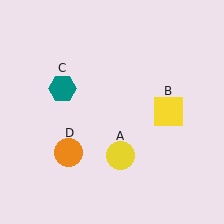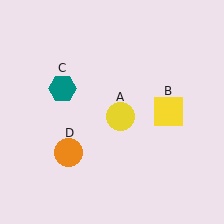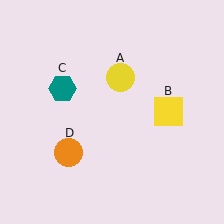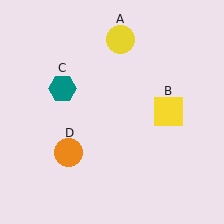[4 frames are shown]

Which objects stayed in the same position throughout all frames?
Yellow square (object B) and teal hexagon (object C) and orange circle (object D) remained stationary.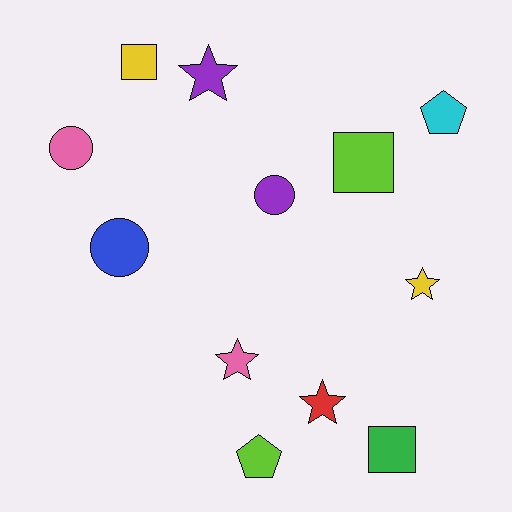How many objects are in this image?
There are 12 objects.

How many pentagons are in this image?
There are 2 pentagons.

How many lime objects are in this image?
There are 2 lime objects.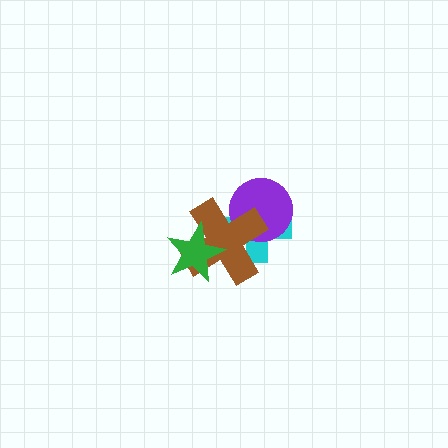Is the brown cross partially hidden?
Yes, it is partially covered by another shape.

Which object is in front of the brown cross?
The green star is in front of the brown cross.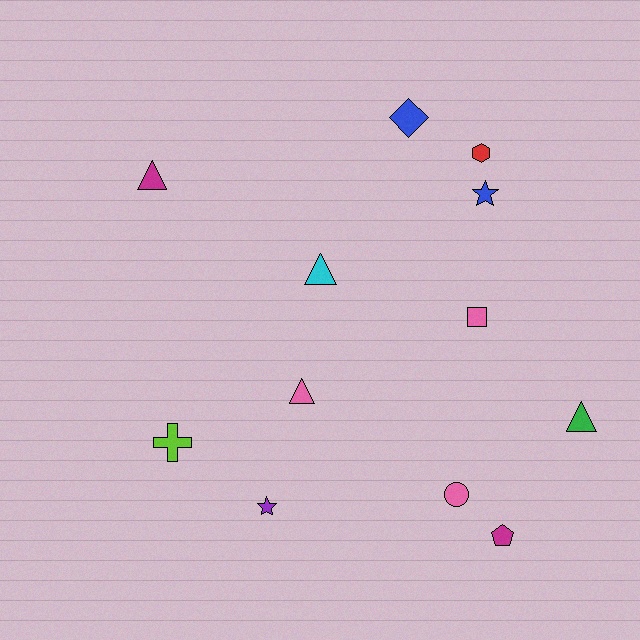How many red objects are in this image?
There is 1 red object.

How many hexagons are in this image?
There is 1 hexagon.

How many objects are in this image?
There are 12 objects.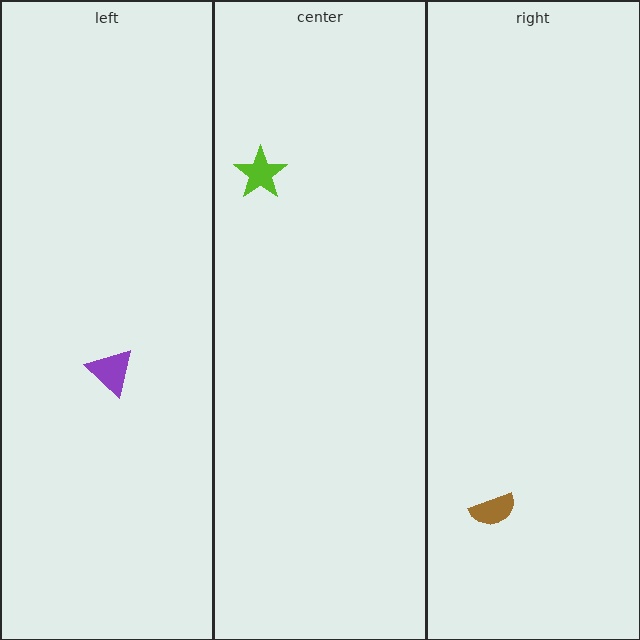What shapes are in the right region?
The brown semicircle.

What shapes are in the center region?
The lime star.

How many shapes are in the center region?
1.